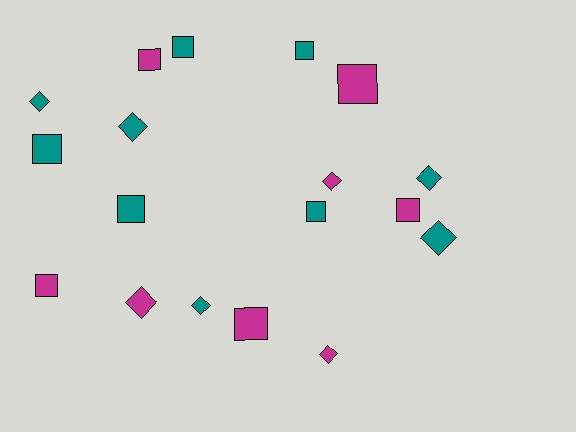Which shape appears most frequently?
Square, with 10 objects.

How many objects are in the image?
There are 18 objects.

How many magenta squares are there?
There are 5 magenta squares.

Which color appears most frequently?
Teal, with 10 objects.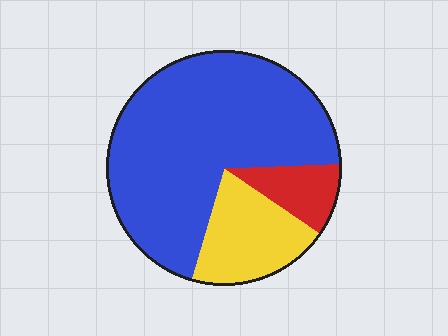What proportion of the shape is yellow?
Yellow covers around 20% of the shape.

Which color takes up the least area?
Red, at roughly 10%.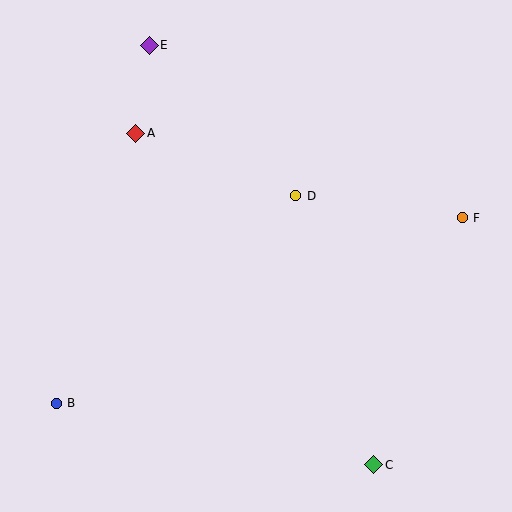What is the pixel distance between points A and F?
The distance between A and F is 337 pixels.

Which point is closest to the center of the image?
Point D at (296, 196) is closest to the center.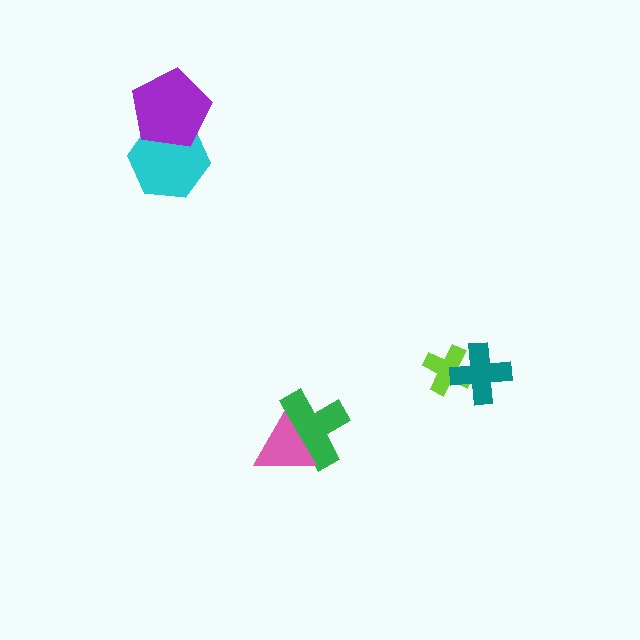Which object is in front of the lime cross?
The teal cross is in front of the lime cross.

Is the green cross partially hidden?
Yes, it is partially covered by another shape.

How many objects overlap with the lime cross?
1 object overlaps with the lime cross.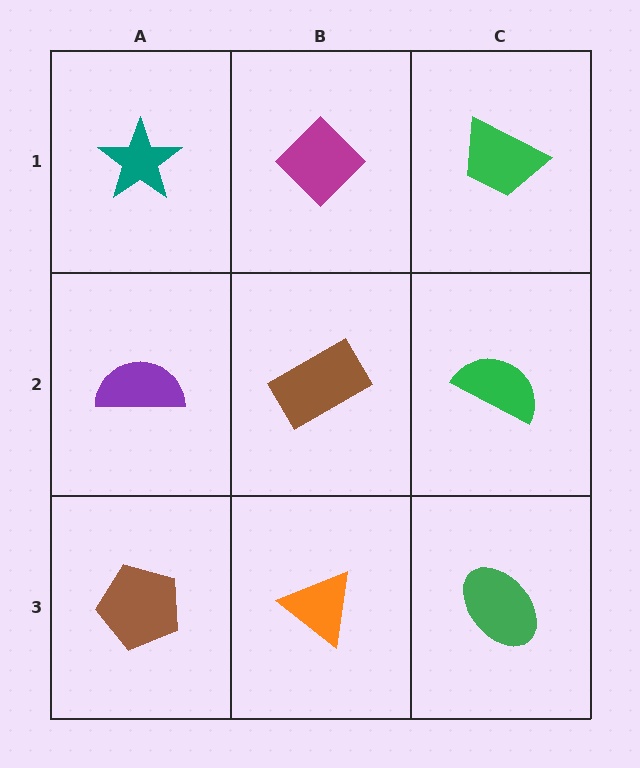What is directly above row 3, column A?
A purple semicircle.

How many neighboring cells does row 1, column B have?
3.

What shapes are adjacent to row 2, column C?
A green trapezoid (row 1, column C), a green ellipse (row 3, column C), a brown rectangle (row 2, column B).